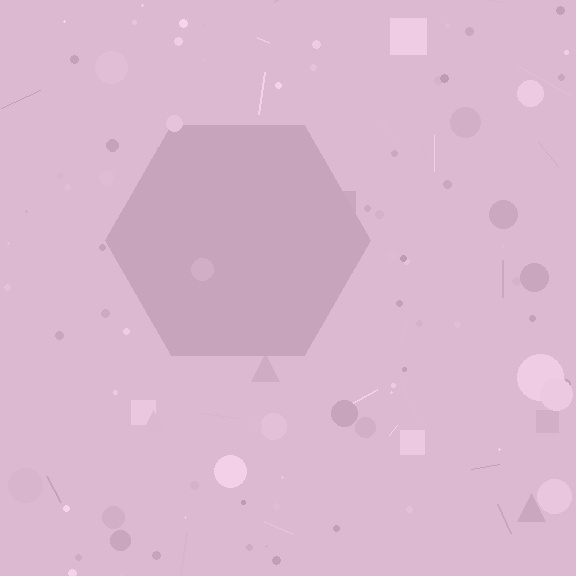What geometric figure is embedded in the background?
A hexagon is embedded in the background.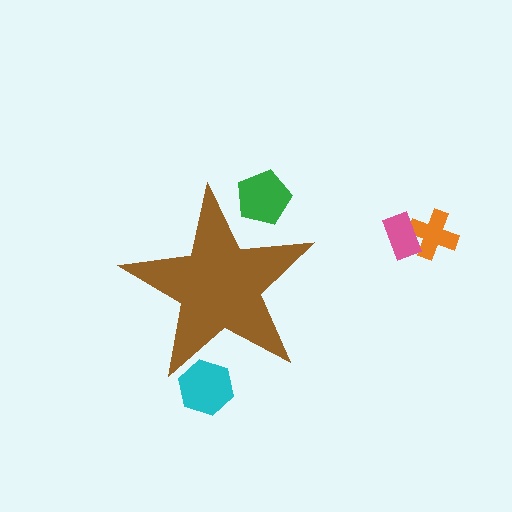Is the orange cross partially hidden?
No, the orange cross is fully visible.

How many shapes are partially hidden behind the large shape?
2 shapes are partially hidden.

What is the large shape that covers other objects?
A brown star.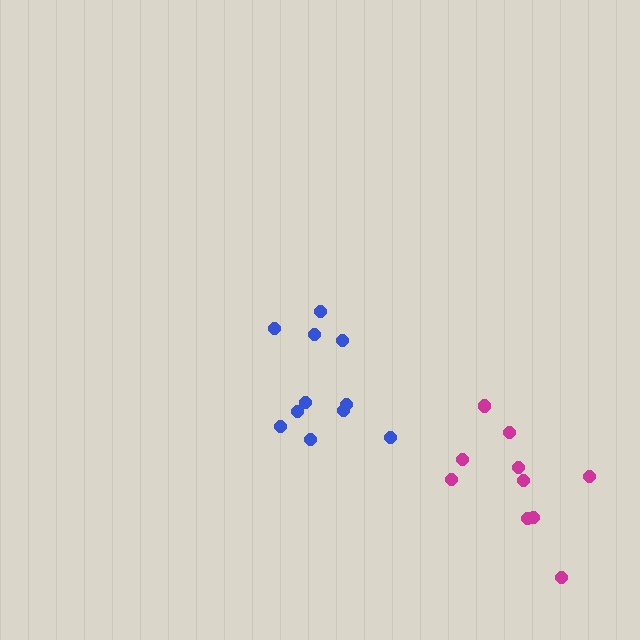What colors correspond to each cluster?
The clusters are colored: magenta, blue.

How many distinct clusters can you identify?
There are 2 distinct clusters.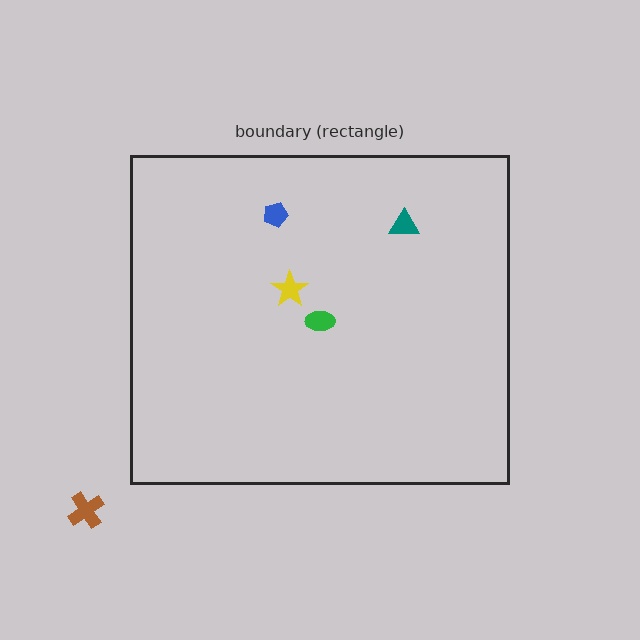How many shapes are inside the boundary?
4 inside, 1 outside.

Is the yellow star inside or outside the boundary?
Inside.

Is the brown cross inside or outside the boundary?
Outside.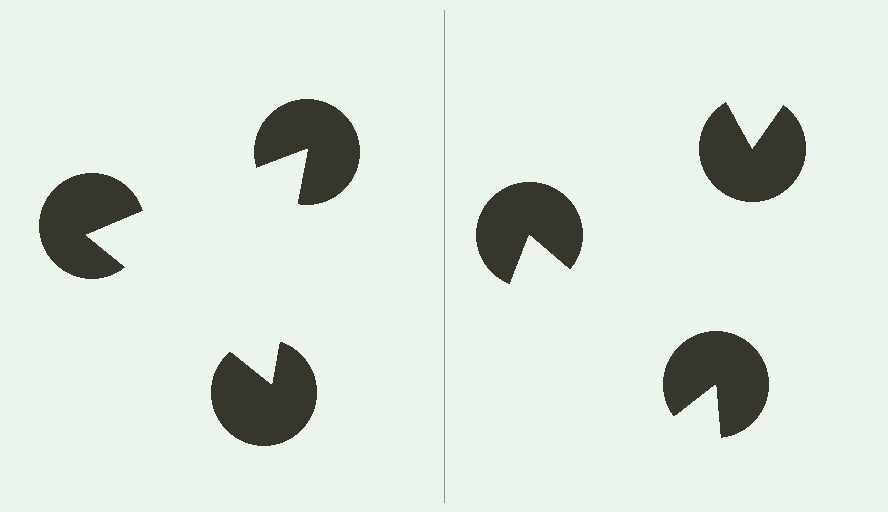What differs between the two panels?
The pac-man discs are positioned identically on both sides; only the wedge orientations differ. On the left they align to a triangle; on the right they are misaligned.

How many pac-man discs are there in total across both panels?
6 — 3 on each side.